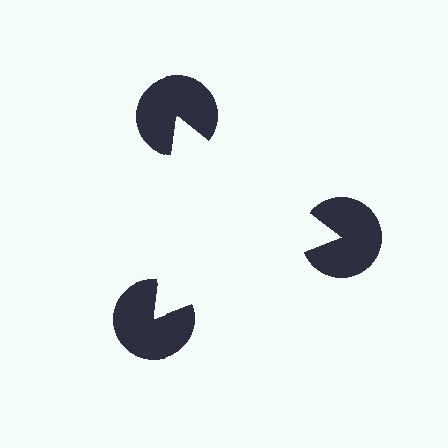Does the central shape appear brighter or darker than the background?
It typically appears slightly brighter than the background, even though no actual brightness change is drawn.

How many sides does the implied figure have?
3 sides.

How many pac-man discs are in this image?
There are 3 — one at each vertex of the illusory triangle.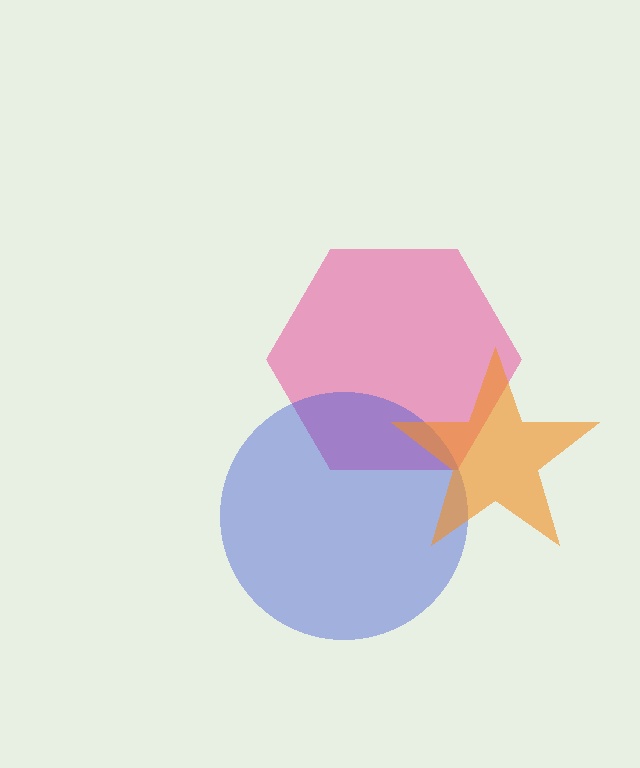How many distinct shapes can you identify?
There are 3 distinct shapes: a pink hexagon, a blue circle, an orange star.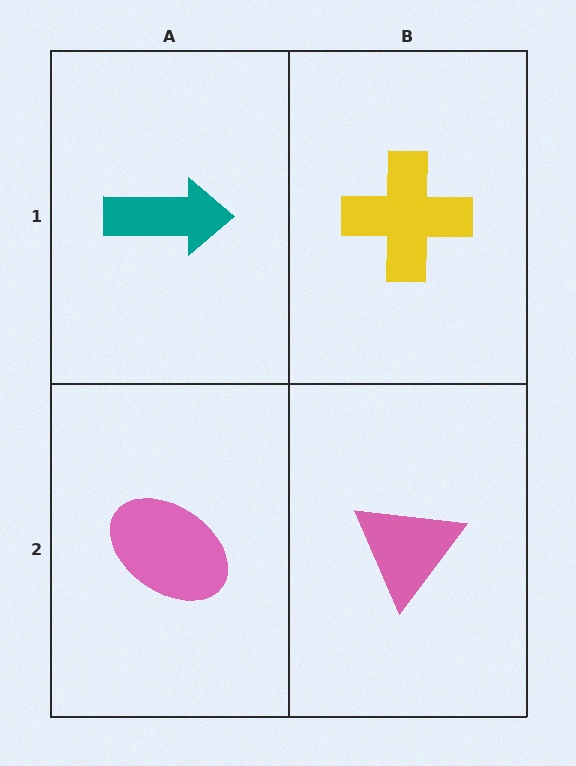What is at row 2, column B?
A pink triangle.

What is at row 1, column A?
A teal arrow.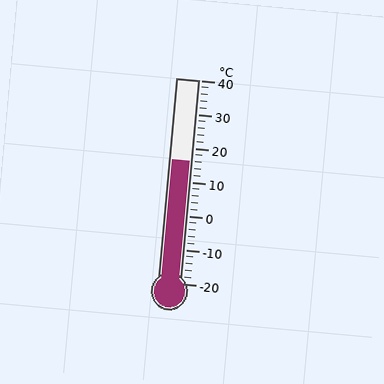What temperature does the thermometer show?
The thermometer shows approximately 16°C.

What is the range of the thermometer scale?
The thermometer scale ranges from -20°C to 40°C.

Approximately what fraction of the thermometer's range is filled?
The thermometer is filled to approximately 60% of its range.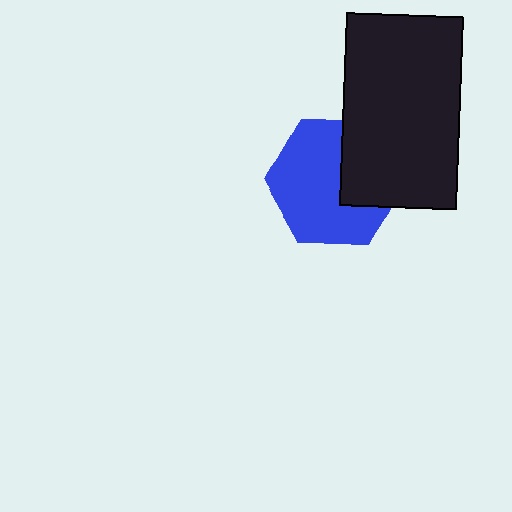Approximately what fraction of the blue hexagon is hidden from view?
Roughly 33% of the blue hexagon is hidden behind the black rectangle.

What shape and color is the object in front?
The object in front is a black rectangle.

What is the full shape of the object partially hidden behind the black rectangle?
The partially hidden object is a blue hexagon.